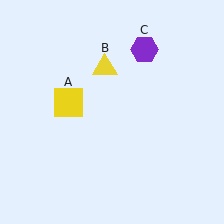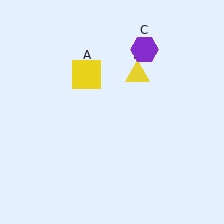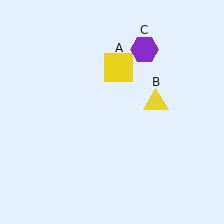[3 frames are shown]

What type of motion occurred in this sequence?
The yellow square (object A), yellow triangle (object B) rotated clockwise around the center of the scene.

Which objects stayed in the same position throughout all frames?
Purple hexagon (object C) remained stationary.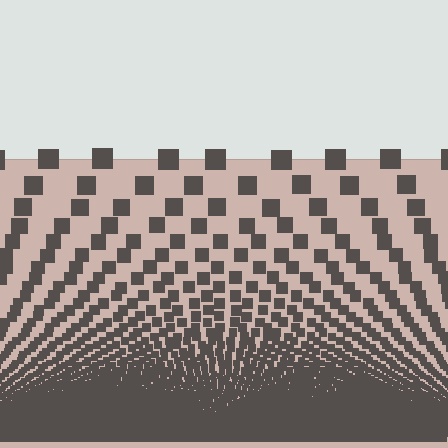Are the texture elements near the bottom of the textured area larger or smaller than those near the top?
Smaller. The gradient is inverted — elements near the bottom are smaller and denser.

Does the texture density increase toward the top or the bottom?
Density increases toward the bottom.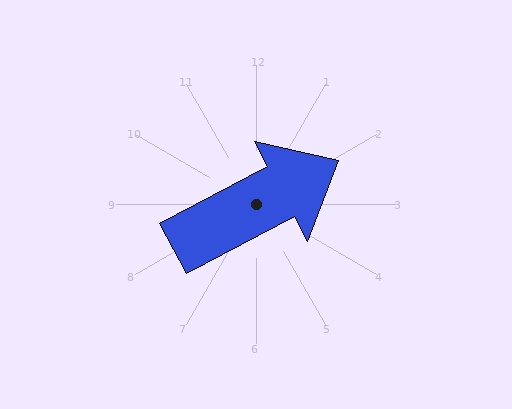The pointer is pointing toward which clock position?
Roughly 2 o'clock.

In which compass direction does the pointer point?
Northeast.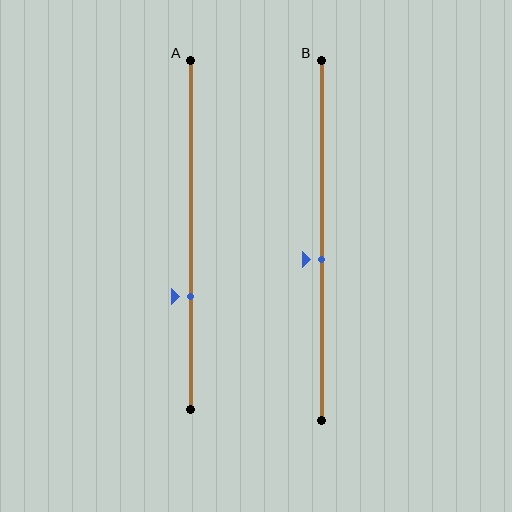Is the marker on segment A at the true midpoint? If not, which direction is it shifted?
No, the marker on segment A is shifted downward by about 18% of the segment length.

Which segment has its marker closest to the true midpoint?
Segment B has its marker closest to the true midpoint.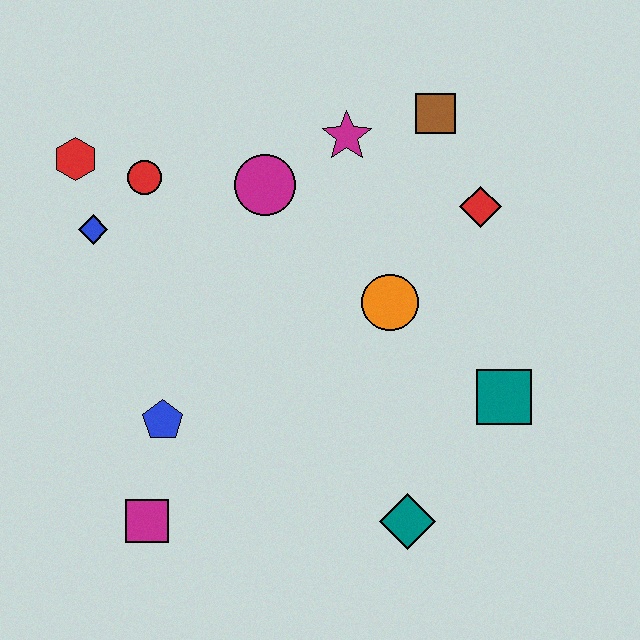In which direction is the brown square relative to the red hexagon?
The brown square is to the right of the red hexagon.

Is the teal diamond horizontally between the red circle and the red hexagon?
No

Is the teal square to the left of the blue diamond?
No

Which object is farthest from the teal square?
The red hexagon is farthest from the teal square.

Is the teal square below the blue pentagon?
No